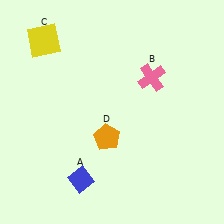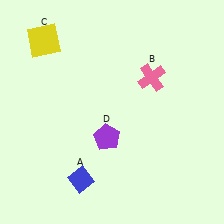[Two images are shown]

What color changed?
The pentagon (D) changed from orange in Image 1 to purple in Image 2.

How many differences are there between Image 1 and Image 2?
There is 1 difference between the two images.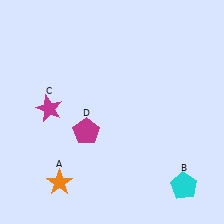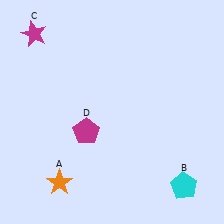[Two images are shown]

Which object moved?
The magenta star (C) moved up.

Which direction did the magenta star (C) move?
The magenta star (C) moved up.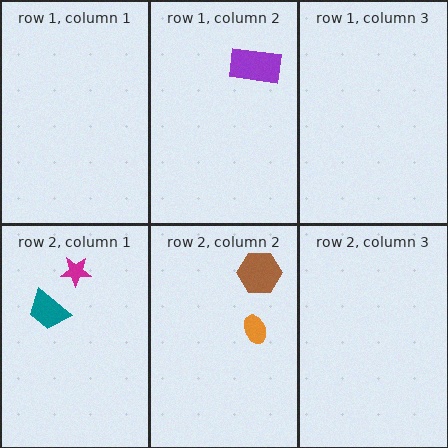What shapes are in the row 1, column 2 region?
The purple rectangle.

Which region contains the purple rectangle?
The row 1, column 2 region.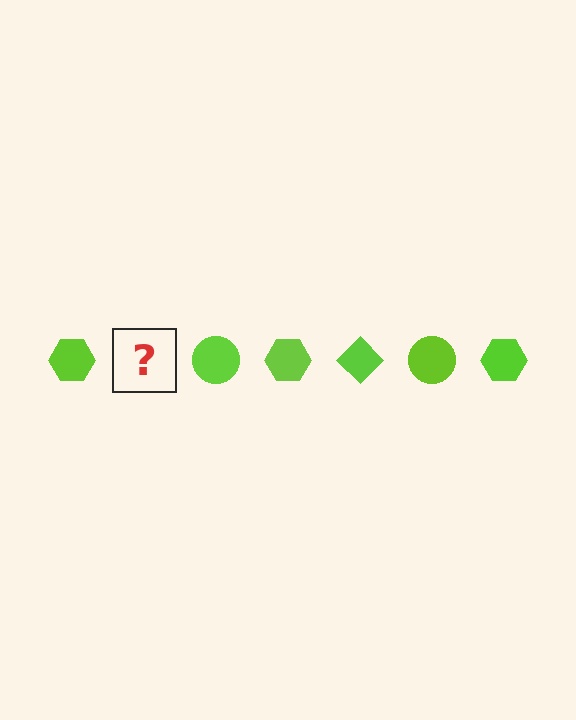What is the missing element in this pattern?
The missing element is a lime diamond.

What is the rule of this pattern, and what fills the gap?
The rule is that the pattern cycles through hexagon, diamond, circle shapes in lime. The gap should be filled with a lime diamond.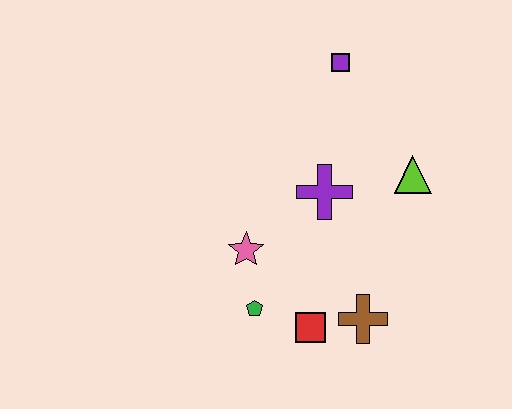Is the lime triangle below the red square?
No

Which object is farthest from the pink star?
The purple square is farthest from the pink star.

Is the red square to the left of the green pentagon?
No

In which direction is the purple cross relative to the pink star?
The purple cross is to the right of the pink star.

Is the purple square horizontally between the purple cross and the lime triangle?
Yes